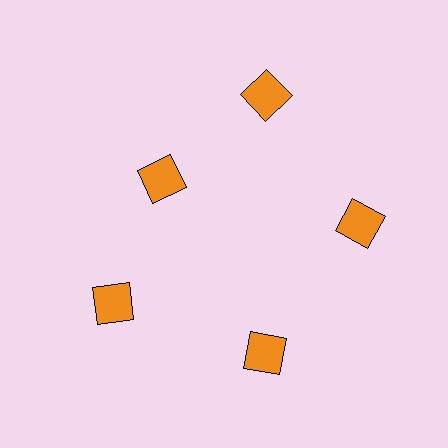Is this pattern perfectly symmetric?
No. The 5 orange squares are arranged in a ring, but one element near the 10 o'clock position is pulled inward toward the center, breaking the 5-fold rotational symmetry.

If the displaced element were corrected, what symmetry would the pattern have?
It would have 5-fold rotational symmetry — the pattern would map onto itself every 72 degrees.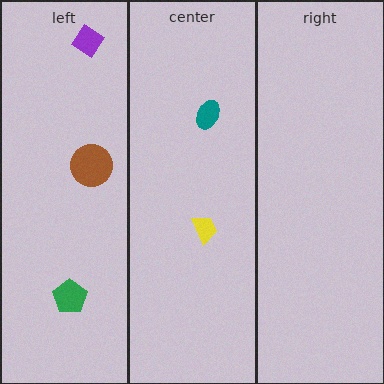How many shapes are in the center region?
2.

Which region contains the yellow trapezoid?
The center region.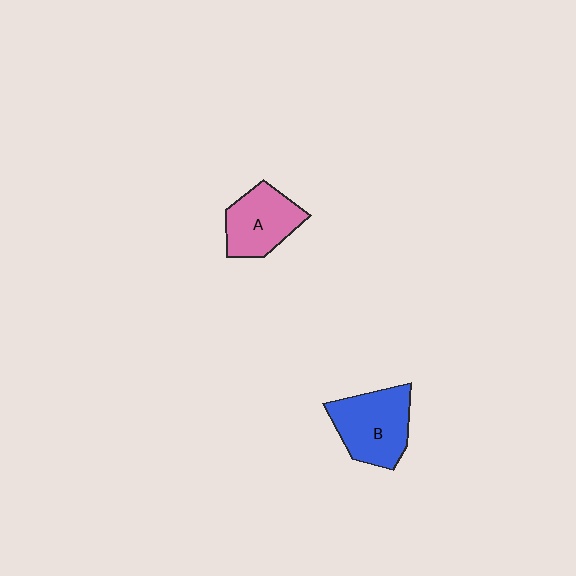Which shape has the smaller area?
Shape A (pink).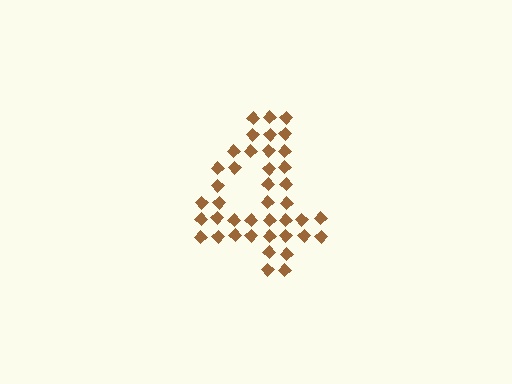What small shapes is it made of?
It is made of small diamonds.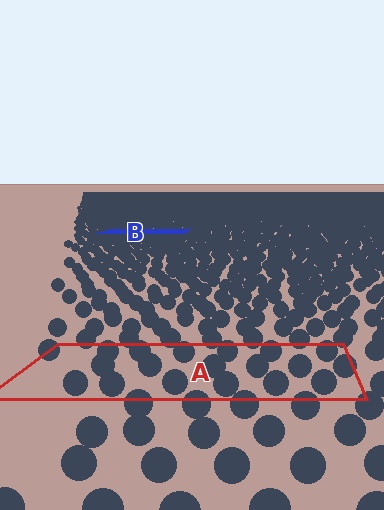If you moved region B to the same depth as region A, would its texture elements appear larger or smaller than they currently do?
They would appear larger. At a closer depth, the same texture elements are projected at a bigger on-screen size.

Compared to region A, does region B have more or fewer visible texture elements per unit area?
Region B has more texture elements per unit area — they are packed more densely because it is farther away.